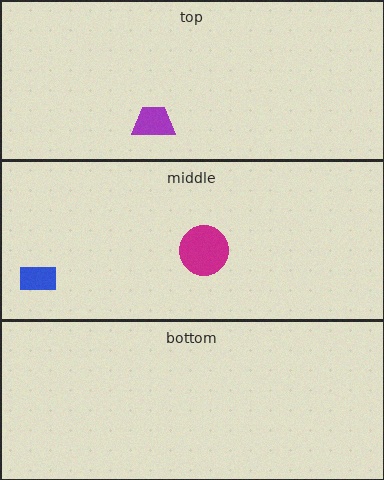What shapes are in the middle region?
The magenta circle, the blue rectangle.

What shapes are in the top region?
The purple trapezoid.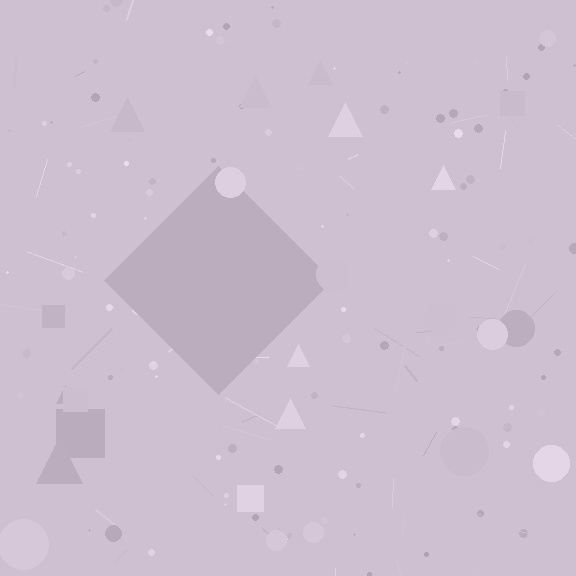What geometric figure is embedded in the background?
A diamond is embedded in the background.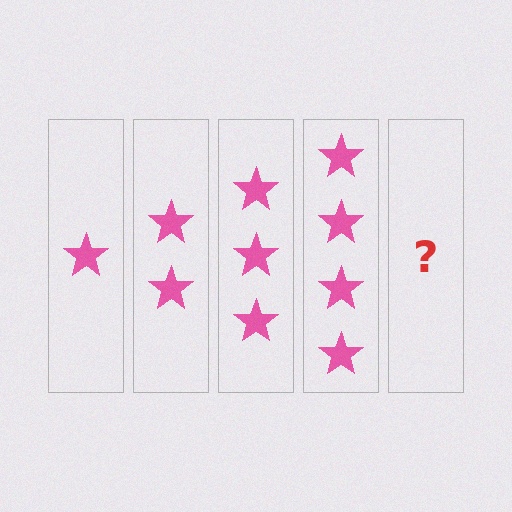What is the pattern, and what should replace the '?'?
The pattern is that each step adds one more star. The '?' should be 5 stars.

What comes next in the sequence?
The next element should be 5 stars.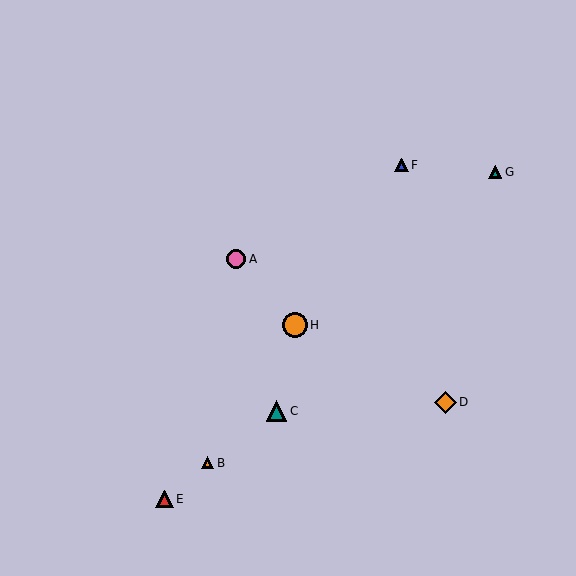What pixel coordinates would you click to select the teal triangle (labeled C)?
Click at (277, 411) to select the teal triangle C.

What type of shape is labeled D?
Shape D is an orange diamond.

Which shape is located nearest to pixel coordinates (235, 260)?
The pink circle (labeled A) at (236, 259) is nearest to that location.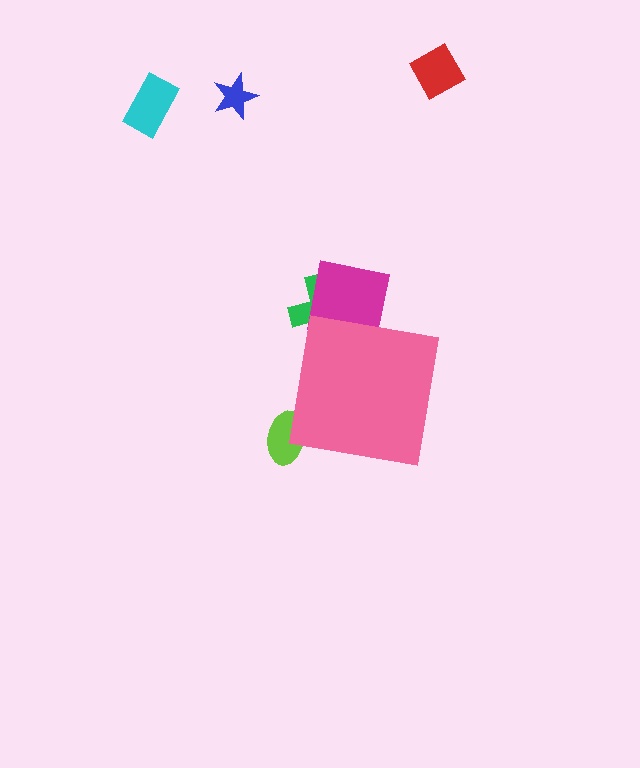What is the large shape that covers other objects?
A pink square.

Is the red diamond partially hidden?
No, the red diamond is fully visible.